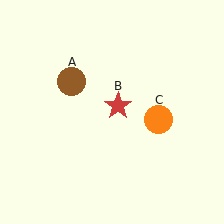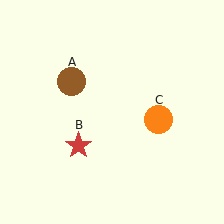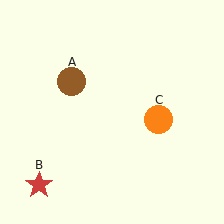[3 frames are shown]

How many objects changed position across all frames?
1 object changed position: red star (object B).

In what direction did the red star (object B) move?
The red star (object B) moved down and to the left.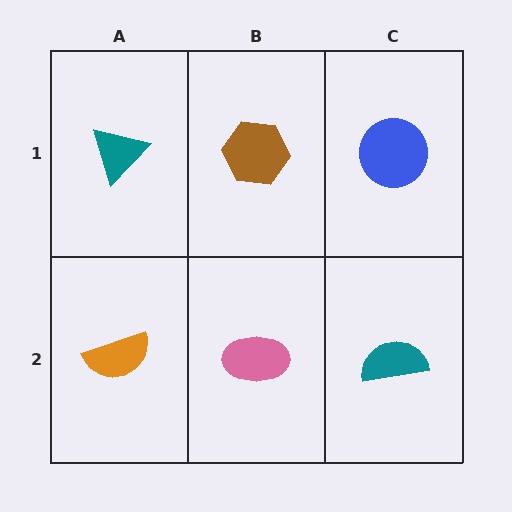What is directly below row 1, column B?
A pink ellipse.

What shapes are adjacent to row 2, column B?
A brown hexagon (row 1, column B), an orange semicircle (row 2, column A), a teal semicircle (row 2, column C).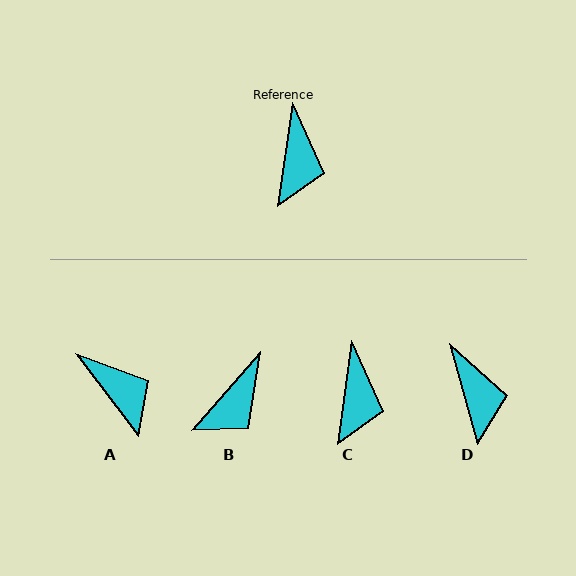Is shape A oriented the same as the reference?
No, it is off by about 45 degrees.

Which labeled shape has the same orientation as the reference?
C.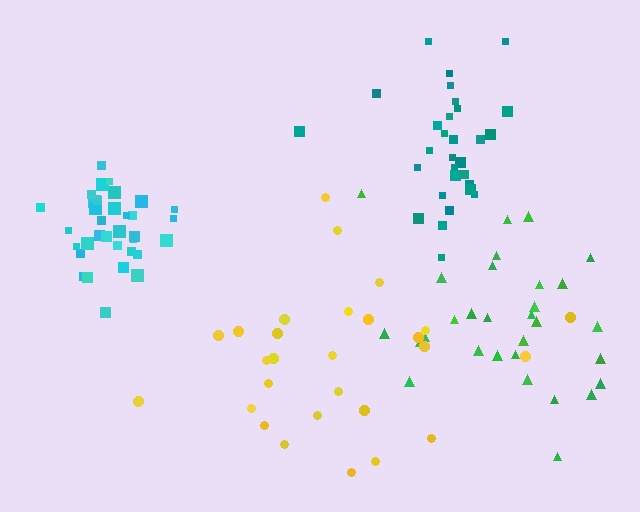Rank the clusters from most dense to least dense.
cyan, teal, green, yellow.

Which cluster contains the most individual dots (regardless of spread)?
Cyan (35).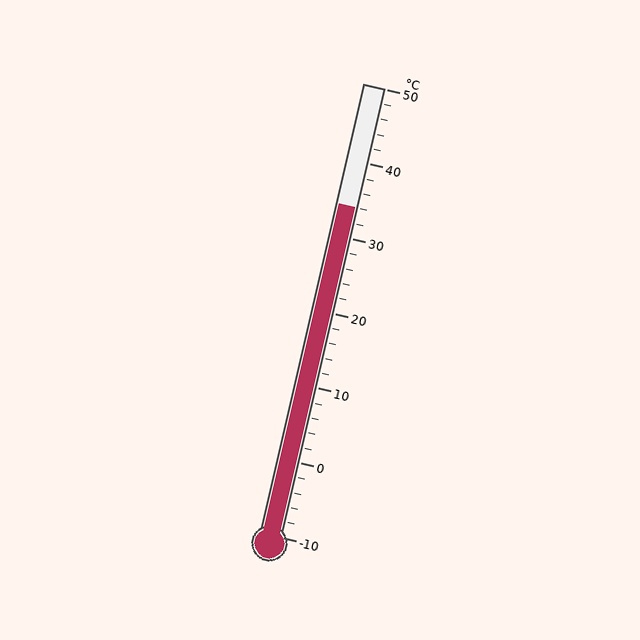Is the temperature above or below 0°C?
The temperature is above 0°C.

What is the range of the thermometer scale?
The thermometer scale ranges from -10°C to 50°C.